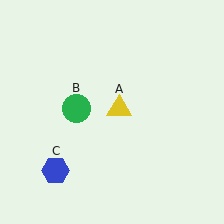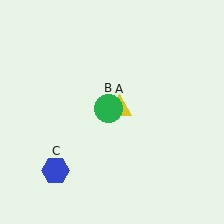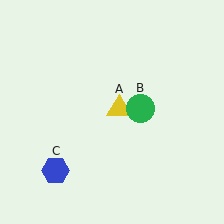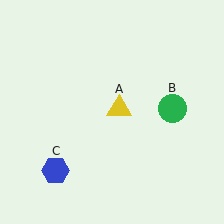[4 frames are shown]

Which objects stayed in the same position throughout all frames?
Yellow triangle (object A) and blue hexagon (object C) remained stationary.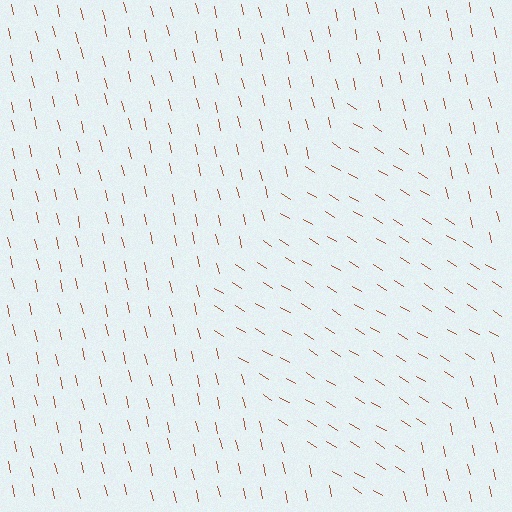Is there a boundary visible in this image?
Yes, there is a texture boundary formed by a change in line orientation.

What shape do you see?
I see a diamond.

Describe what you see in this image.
The image is filled with small brown line segments. A diamond region in the image has lines oriented differently from the surrounding lines, creating a visible texture boundary.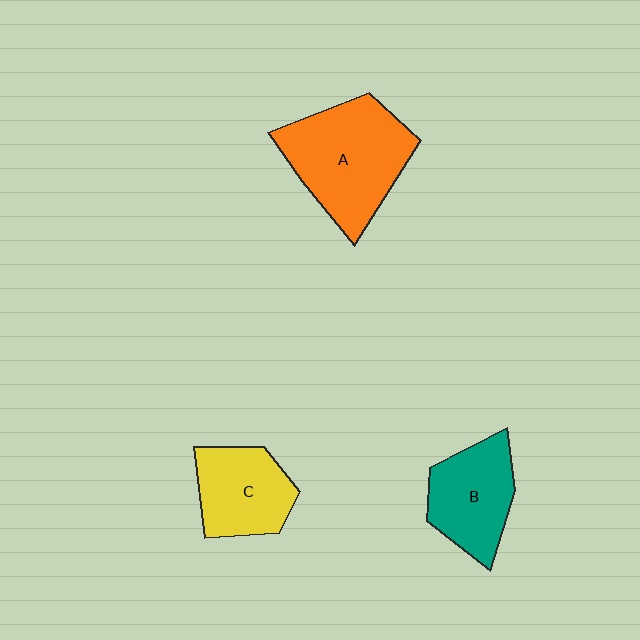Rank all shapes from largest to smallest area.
From largest to smallest: A (orange), B (teal), C (yellow).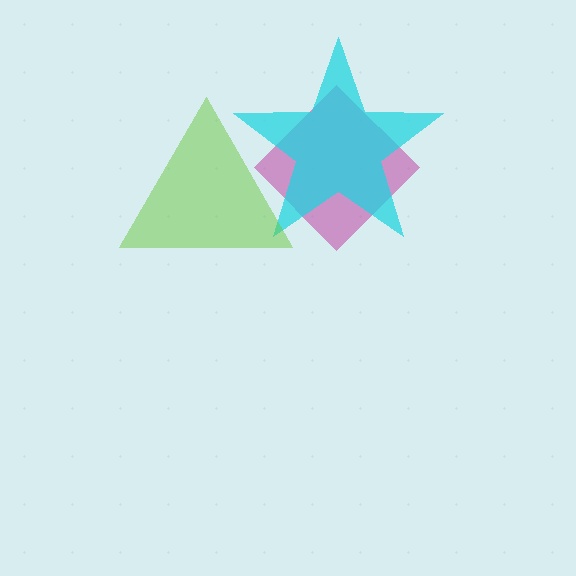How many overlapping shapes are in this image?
There are 3 overlapping shapes in the image.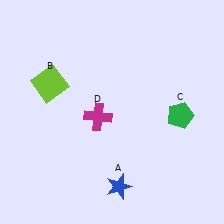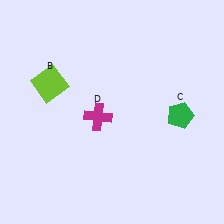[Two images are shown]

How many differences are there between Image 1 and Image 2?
There is 1 difference between the two images.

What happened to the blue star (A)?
The blue star (A) was removed in Image 2. It was in the bottom-right area of Image 1.